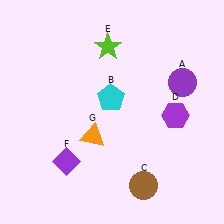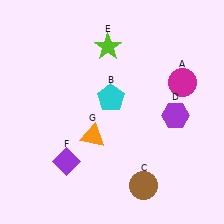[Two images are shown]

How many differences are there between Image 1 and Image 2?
There is 1 difference between the two images.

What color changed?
The circle (A) changed from purple in Image 1 to magenta in Image 2.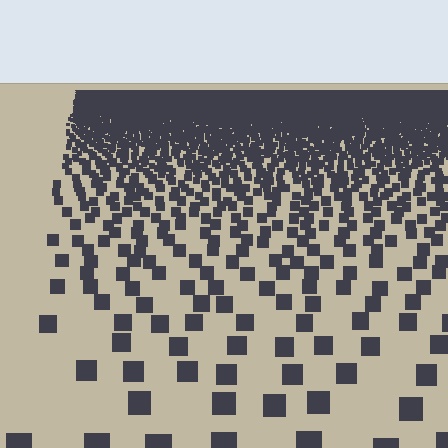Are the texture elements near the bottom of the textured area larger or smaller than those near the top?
Larger. Near the bottom, elements are closer to the viewer and appear at a bigger on-screen size.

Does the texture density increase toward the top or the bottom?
Density increases toward the top.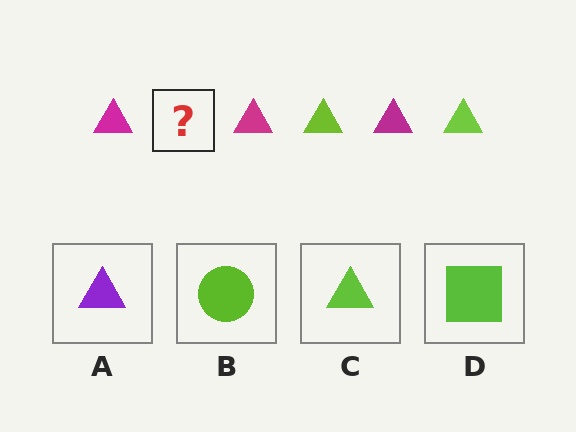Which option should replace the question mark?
Option C.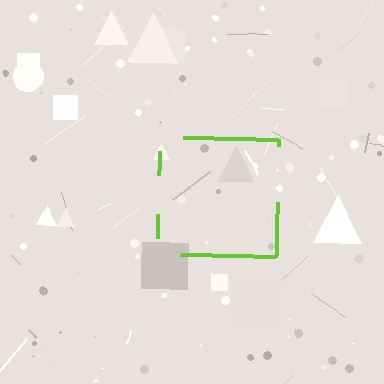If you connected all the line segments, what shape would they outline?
They would outline a square.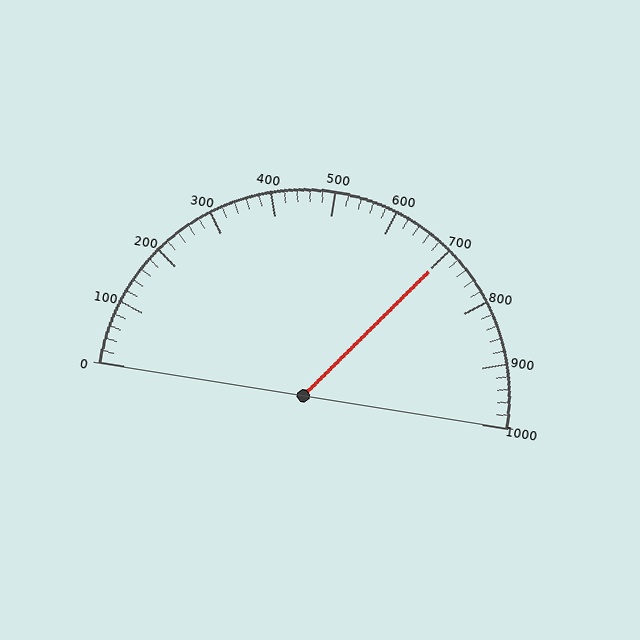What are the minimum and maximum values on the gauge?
The gauge ranges from 0 to 1000.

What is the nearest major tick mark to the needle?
The nearest major tick mark is 700.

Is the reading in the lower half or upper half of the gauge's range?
The reading is in the upper half of the range (0 to 1000).